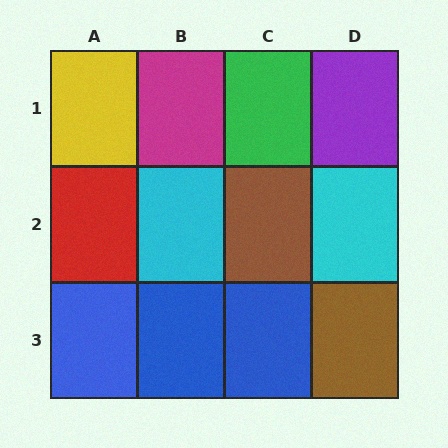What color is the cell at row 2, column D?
Cyan.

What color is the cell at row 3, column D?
Brown.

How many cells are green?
1 cell is green.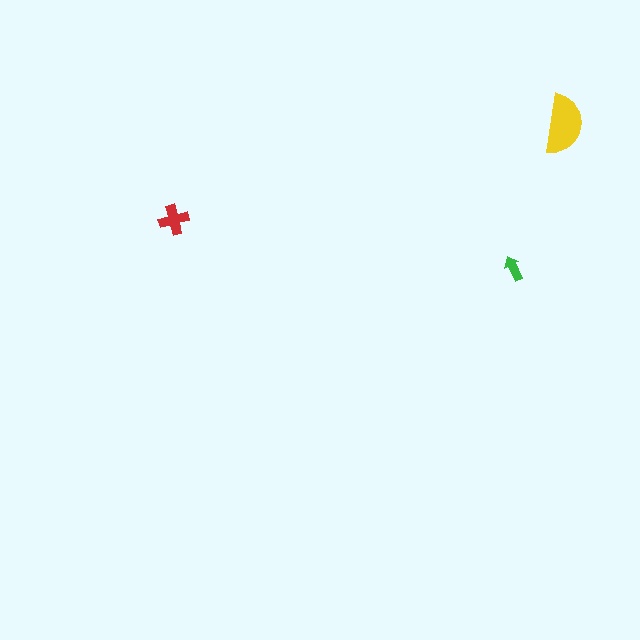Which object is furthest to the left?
The red cross is leftmost.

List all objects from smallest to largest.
The green arrow, the red cross, the yellow semicircle.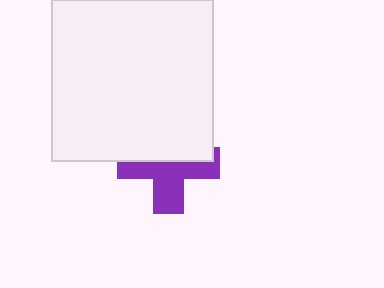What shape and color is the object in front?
The object in front is a white square.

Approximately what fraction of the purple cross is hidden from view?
Roughly 45% of the purple cross is hidden behind the white square.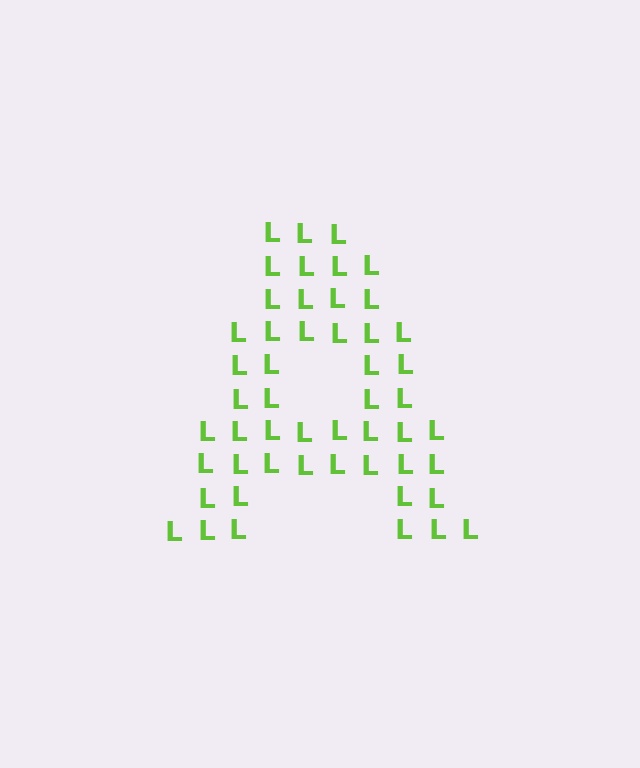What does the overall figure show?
The overall figure shows the letter A.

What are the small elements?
The small elements are letter L's.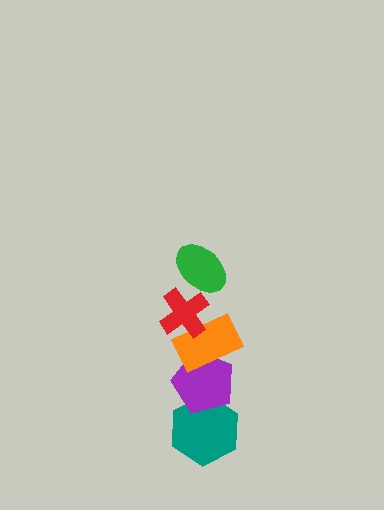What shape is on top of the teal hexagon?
The purple pentagon is on top of the teal hexagon.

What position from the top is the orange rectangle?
The orange rectangle is 3rd from the top.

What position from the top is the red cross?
The red cross is 2nd from the top.